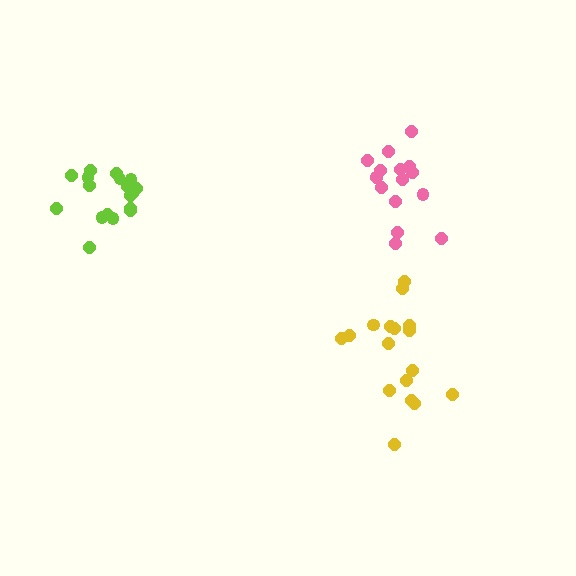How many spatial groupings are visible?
There are 3 spatial groupings.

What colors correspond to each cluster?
The clusters are colored: lime, yellow, pink.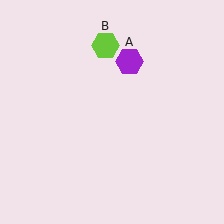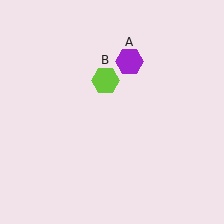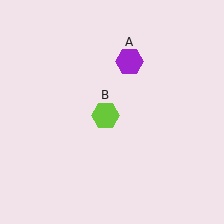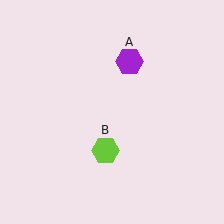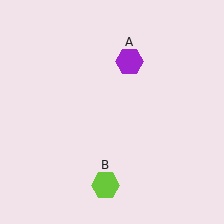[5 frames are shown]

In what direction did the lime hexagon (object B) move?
The lime hexagon (object B) moved down.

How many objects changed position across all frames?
1 object changed position: lime hexagon (object B).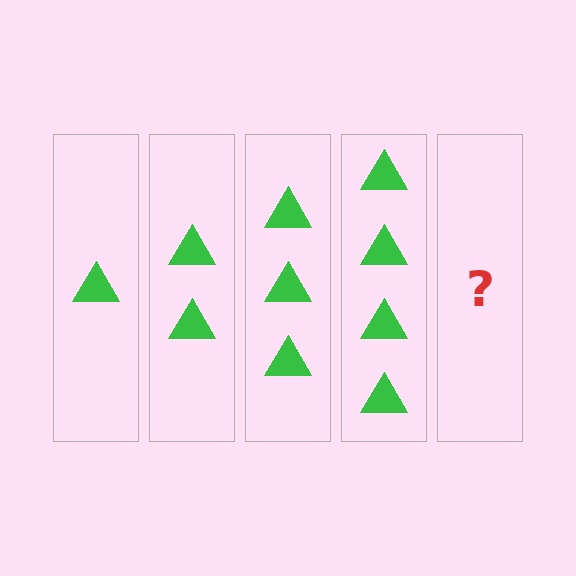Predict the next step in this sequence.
The next step is 5 triangles.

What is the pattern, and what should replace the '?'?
The pattern is that each step adds one more triangle. The '?' should be 5 triangles.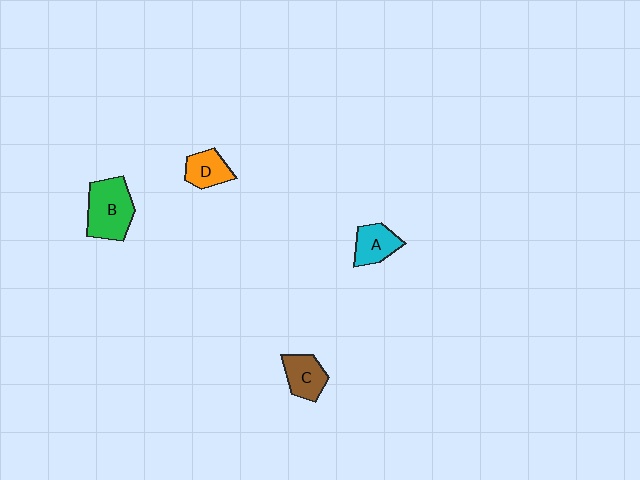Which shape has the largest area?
Shape B (green).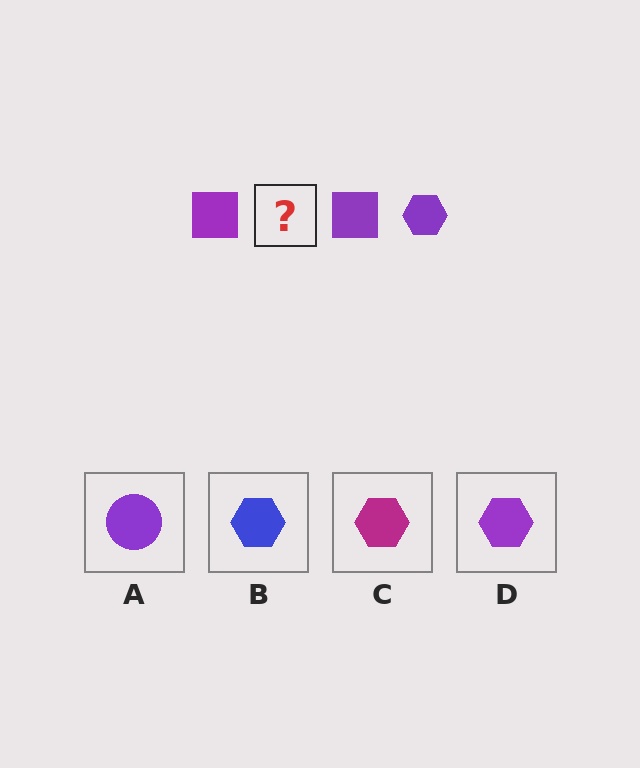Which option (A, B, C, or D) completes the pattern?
D.